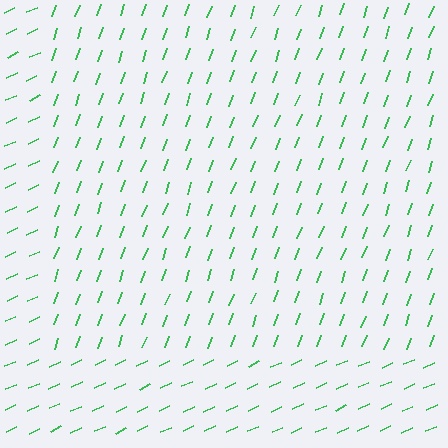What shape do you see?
I see a rectangle.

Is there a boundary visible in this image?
Yes, there is a texture boundary formed by a change in line orientation.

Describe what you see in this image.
The image is filled with small green line segments. A rectangle region in the image has lines oriented differently from the surrounding lines, creating a visible texture boundary.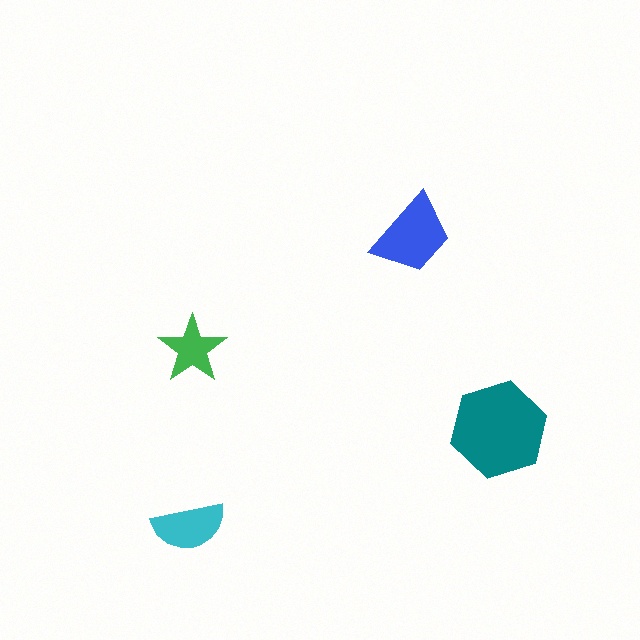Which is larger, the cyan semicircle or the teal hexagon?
The teal hexagon.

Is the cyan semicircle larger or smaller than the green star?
Larger.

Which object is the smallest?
The green star.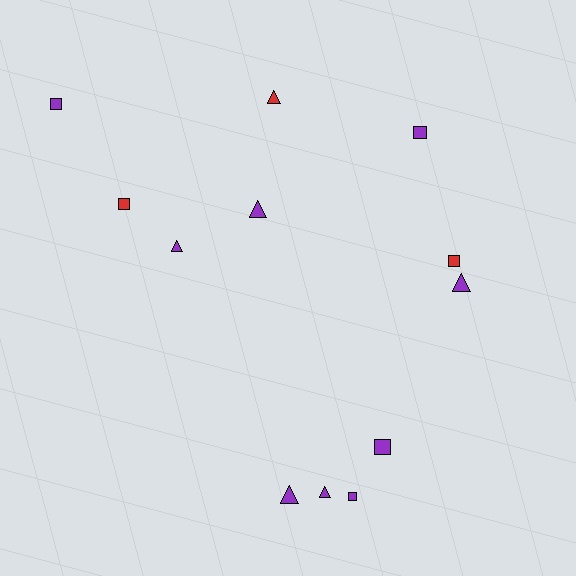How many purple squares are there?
There are 4 purple squares.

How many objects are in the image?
There are 12 objects.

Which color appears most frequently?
Purple, with 9 objects.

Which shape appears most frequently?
Triangle, with 6 objects.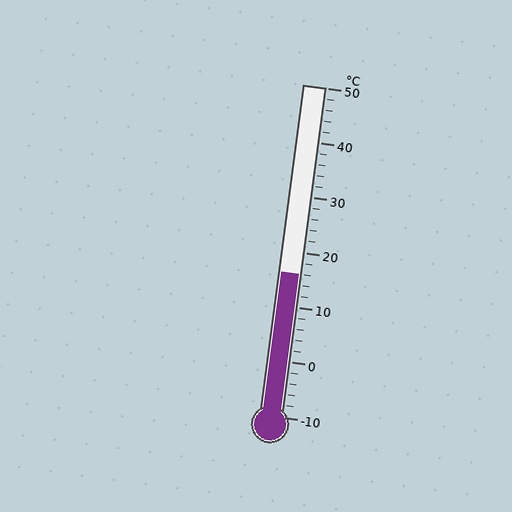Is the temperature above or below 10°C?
The temperature is above 10°C.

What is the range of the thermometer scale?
The thermometer scale ranges from -10°C to 50°C.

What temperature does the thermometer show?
The thermometer shows approximately 16°C.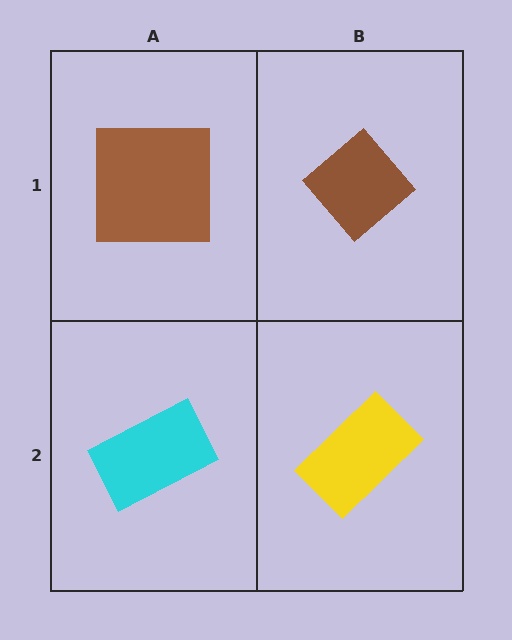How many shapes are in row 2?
2 shapes.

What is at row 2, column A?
A cyan rectangle.